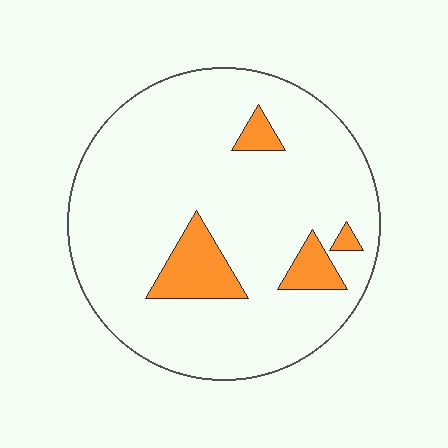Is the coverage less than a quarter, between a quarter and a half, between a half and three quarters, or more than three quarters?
Less than a quarter.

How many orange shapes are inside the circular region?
4.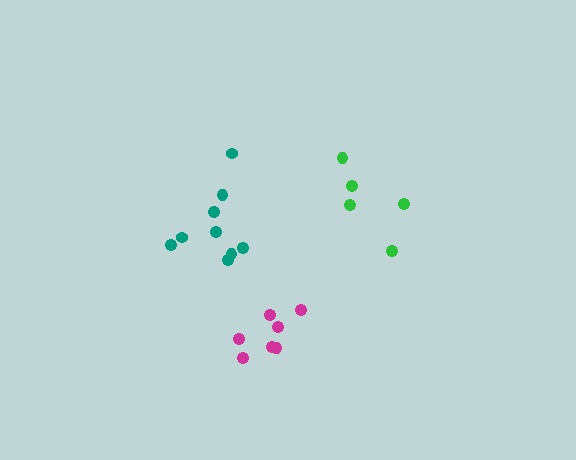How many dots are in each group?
Group 1: 7 dots, Group 2: 5 dots, Group 3: 9 dots (21 total).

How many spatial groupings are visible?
There are 3 spatial groupings.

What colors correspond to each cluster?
The clusters are colored: magenta, green, teal.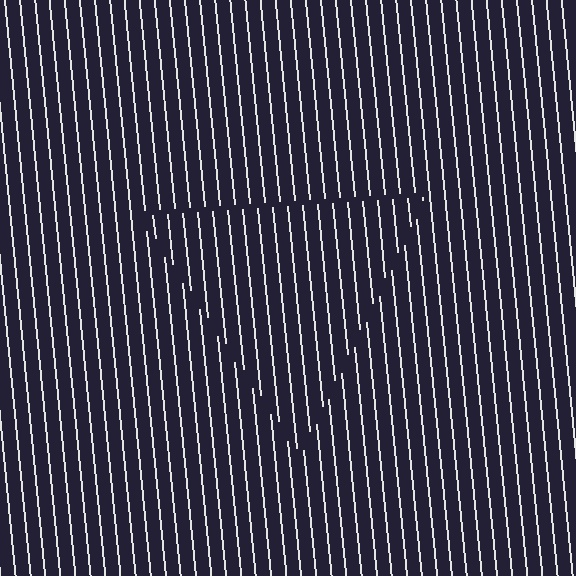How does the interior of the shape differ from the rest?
The interior of the shape contains the same grating, shifted by half a period — the contour is defined by the phase discontinuity where line-ends from the inner and outer gratings abut.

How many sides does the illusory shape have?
3 sides — the line-ends trace a triangle.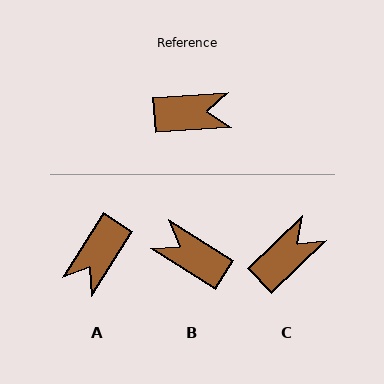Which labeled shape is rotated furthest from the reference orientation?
B, about 144 degrees away.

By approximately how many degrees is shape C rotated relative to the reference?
Approximately 40 degrees counter-clockwise.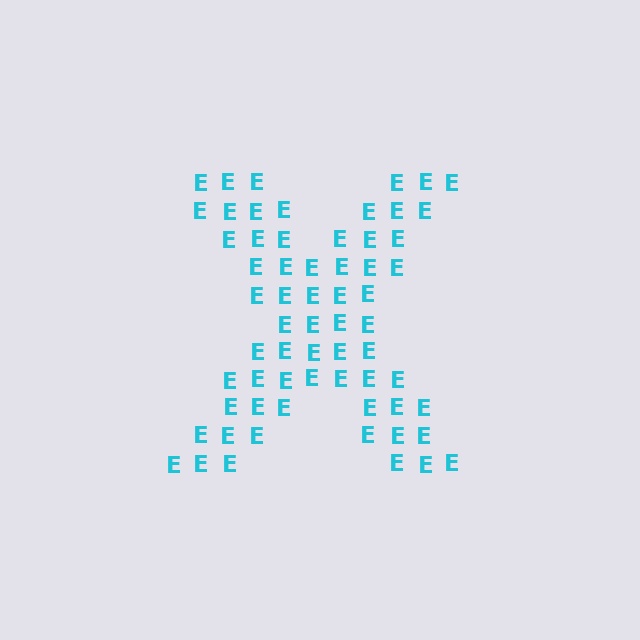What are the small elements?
The small elements are letter E's.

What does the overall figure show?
The overall figure shows the letter X.